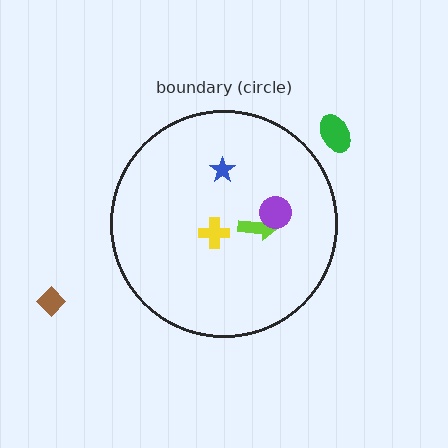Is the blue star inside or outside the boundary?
Inside.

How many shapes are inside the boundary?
4 inside, 2 outside.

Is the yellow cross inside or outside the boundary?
Inside.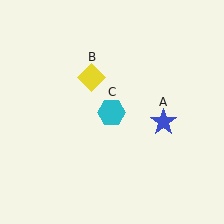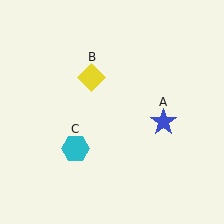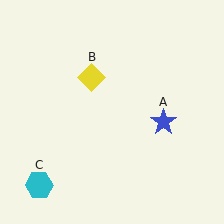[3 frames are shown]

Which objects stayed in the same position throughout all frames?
Blue star (object A) and yellow diamond (object B) remained stationary.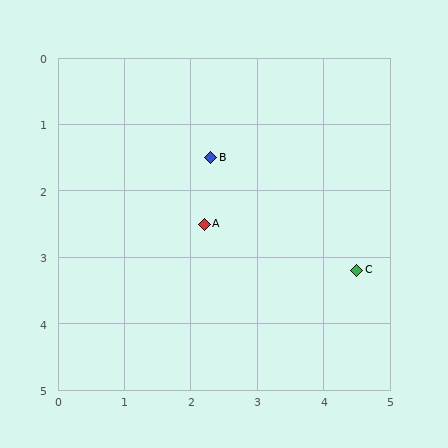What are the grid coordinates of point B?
Point B is at approximately (2.3, 1.5).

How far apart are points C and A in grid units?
Points C and A are about 2.4 grid units apart.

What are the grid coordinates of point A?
Point A is at approximately (2.2, 2.5).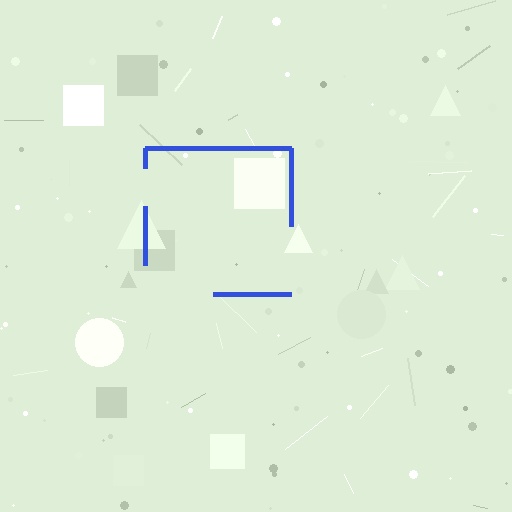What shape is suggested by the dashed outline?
The dashed outline suggests a square.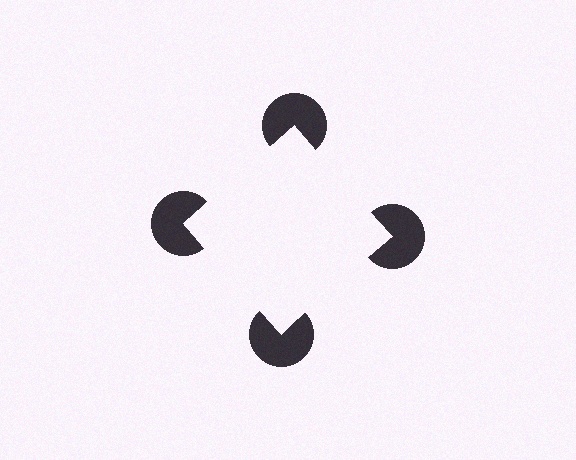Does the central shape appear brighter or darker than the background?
It typically appears slightly brighter than the background, even though no actual brightness change is drawn.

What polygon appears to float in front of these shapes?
An illusory square — its edges are inferred from the aligned wedge cuts in the pac-man discs, not physically drawn.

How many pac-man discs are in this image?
There are 4 — one at each vertex of the illusory square.